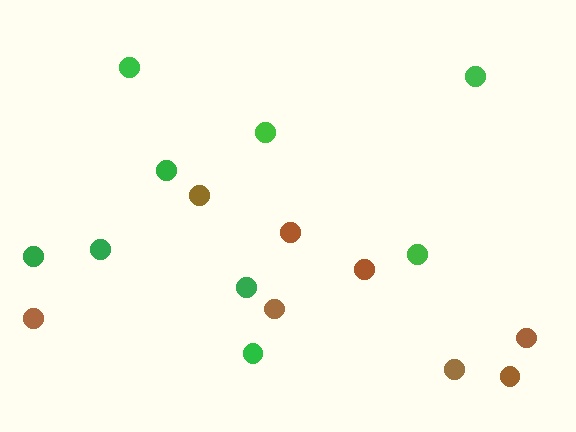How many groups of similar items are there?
There are 2 groups: one group of green circles (9) and one group of brown circles (8).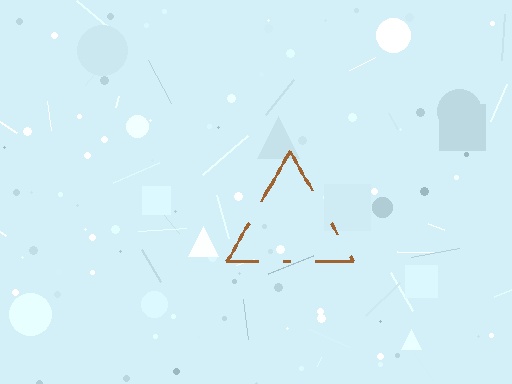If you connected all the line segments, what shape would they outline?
They would outline a triangle.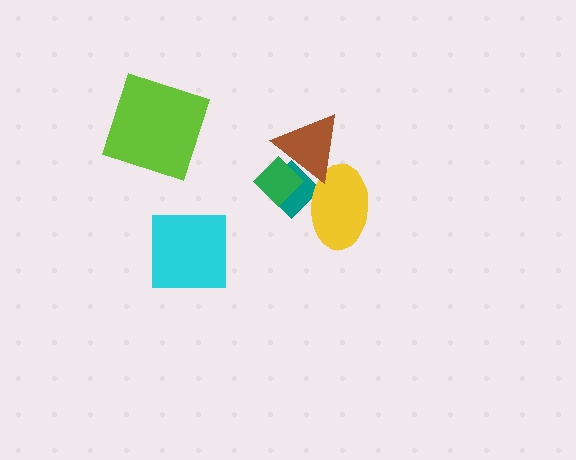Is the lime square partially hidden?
No, no other shape covers it.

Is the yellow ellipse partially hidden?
Yes, it is partially covered by another shape.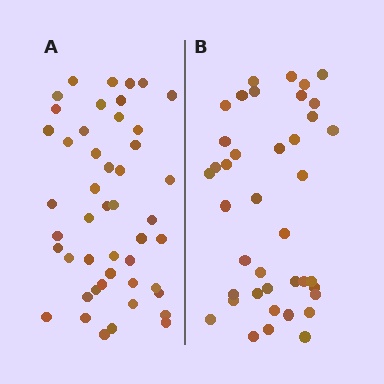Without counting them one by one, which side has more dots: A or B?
Region A (the left region) has more dots.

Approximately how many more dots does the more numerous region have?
Region A has roughly 8 or so more dots than region B.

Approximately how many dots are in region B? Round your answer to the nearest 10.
About 40 dots.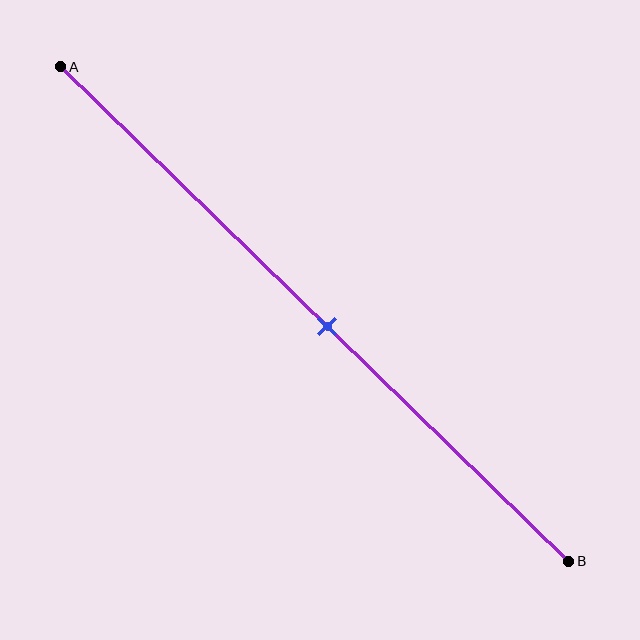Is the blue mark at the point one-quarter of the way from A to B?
No, the mark is at about 55% from A, not at the 25% one-quarter point.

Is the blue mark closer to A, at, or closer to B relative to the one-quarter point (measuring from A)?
The blue mark is closer to point B than the one-quarter point of segment AB.